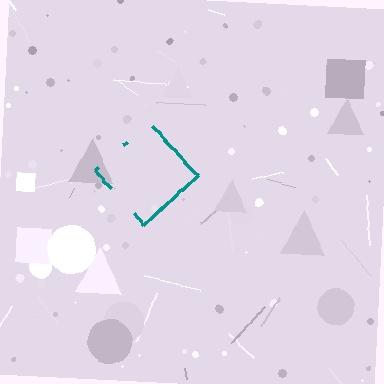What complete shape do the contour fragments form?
The contour fragments form a diamond.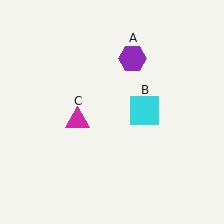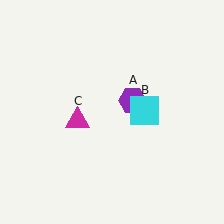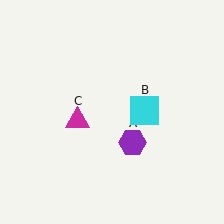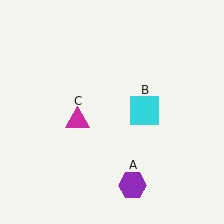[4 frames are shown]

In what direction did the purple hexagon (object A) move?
The purple hexagon (object A) moved down.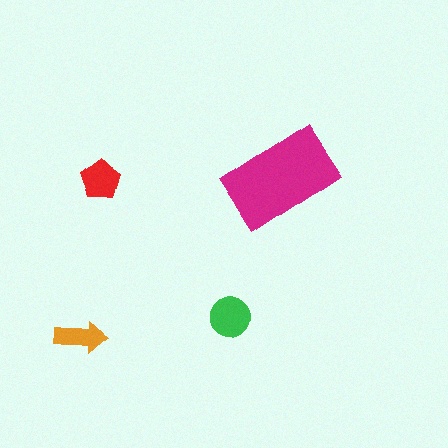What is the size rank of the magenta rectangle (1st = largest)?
1st.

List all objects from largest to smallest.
The magenta rectangle, the green circle, the red pentagon, the orange arrow.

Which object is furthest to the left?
The orange arrow is leftmost.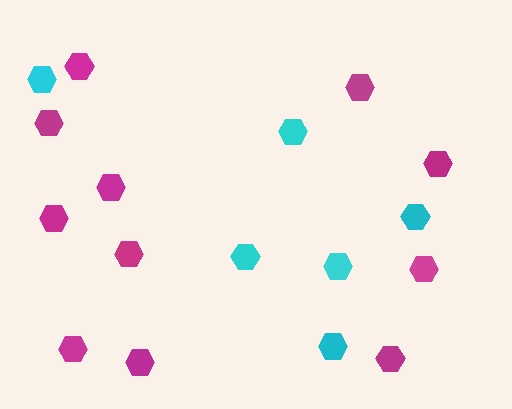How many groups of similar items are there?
There are 2 groups: one group of cyan hexagons (6) and one group of magenta hexagons (11).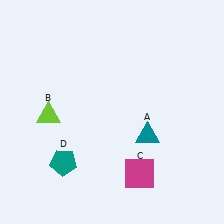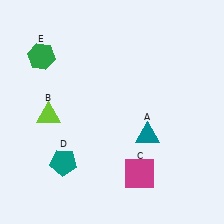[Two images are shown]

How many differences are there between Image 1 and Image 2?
There is 1 difference between the two images.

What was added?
A green hexagon (E) was added in Image 2.